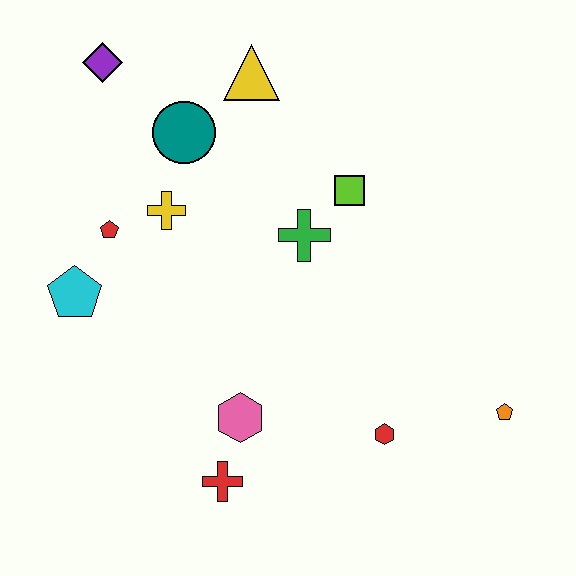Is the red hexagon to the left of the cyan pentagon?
No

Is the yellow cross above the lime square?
No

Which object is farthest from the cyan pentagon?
The orange pentagon is farthest from the cyan pentagon.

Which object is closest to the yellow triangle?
The teal circle is closest to the yellow triangle.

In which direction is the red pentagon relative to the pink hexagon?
The red pentagon is above the pink hexagon.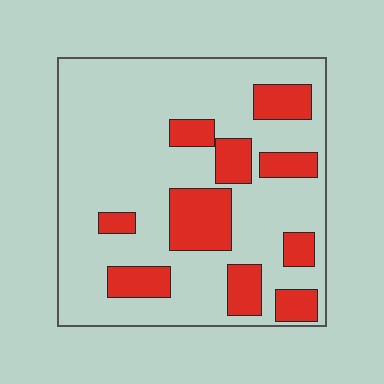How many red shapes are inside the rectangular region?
10.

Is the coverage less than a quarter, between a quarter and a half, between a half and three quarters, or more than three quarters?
Less than a quarter.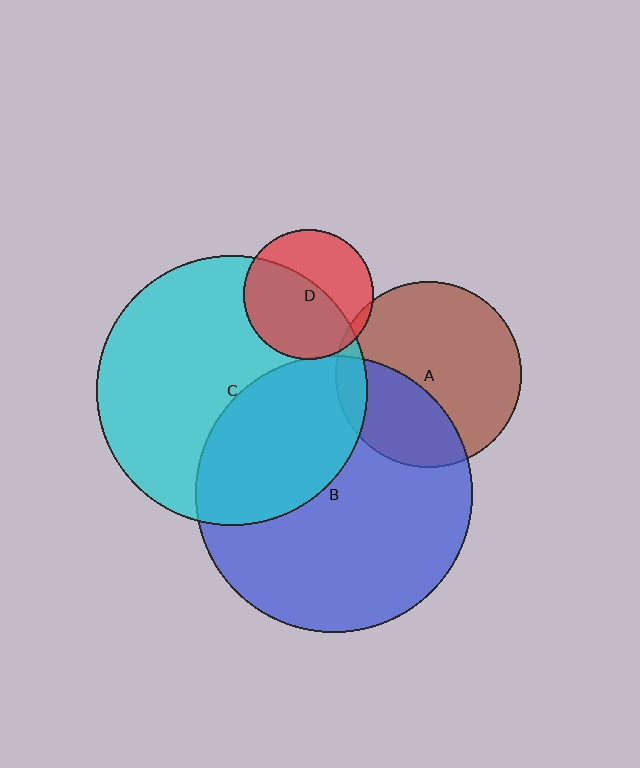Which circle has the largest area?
Circle B (blue).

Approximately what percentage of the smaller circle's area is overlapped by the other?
Approximately 55%.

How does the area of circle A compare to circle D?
Approximately 2.0 times.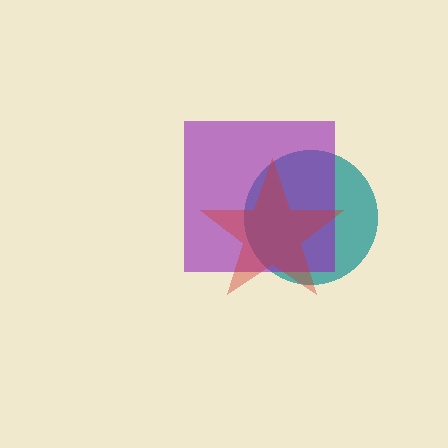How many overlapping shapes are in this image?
There are 3 overlapping shapes in the image.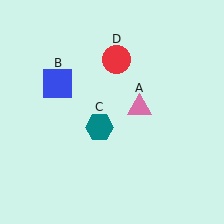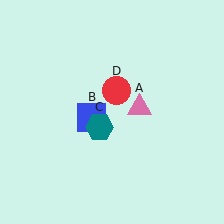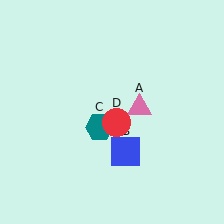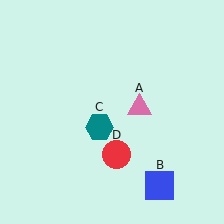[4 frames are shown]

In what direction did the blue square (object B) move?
The blue square (object B) moved down and to the right.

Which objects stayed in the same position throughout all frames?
Pink triangle (object A) and teal hexagon (object C) remained stationary.